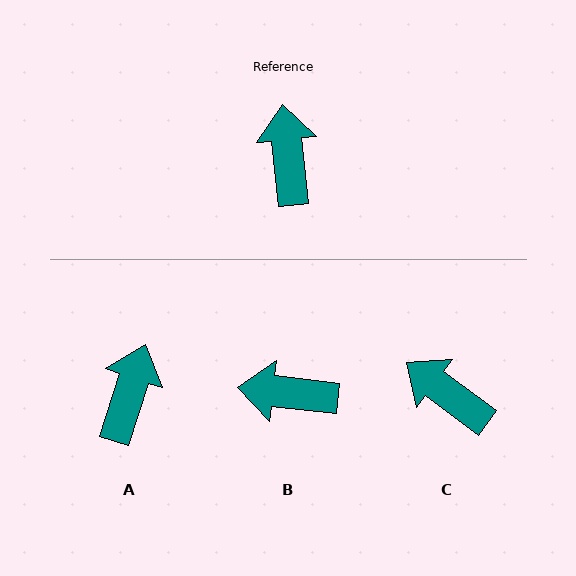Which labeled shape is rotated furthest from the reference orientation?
B, about 77 degrees away.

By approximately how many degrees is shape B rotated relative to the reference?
Approximately 77 degrees counter-clockwise.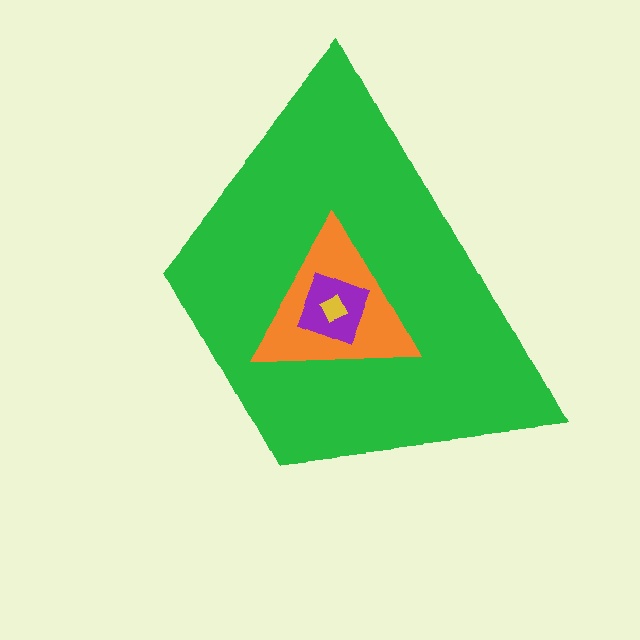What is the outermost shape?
The green trapezoid.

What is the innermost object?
The yellow square.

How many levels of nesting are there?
4.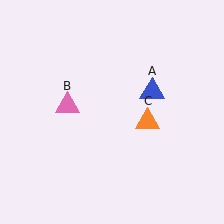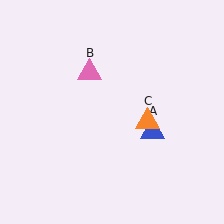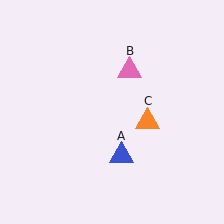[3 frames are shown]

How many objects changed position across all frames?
2 objects changed position: blue triangle (object A), pink triangle (object B).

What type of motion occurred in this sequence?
The blue triangle (object A), pink triangle (object B) rotated clockwise around the center of the scene.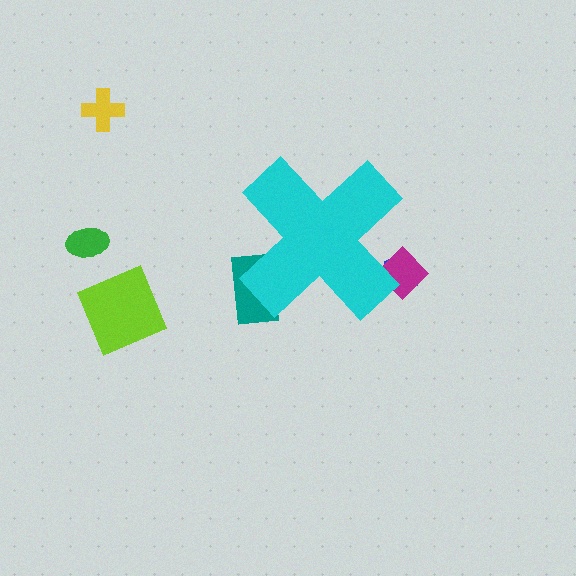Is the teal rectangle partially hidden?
Yes, the teal rectangle is partially hidden behind the cyan cross.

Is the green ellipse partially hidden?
No, the green ellipse is fully visible.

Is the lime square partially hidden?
No, the lime square is fully visible.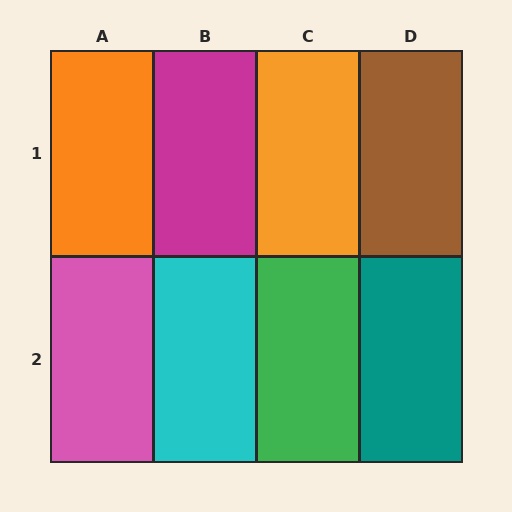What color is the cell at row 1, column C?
Orange.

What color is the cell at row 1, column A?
Orange.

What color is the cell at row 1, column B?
Magenta.